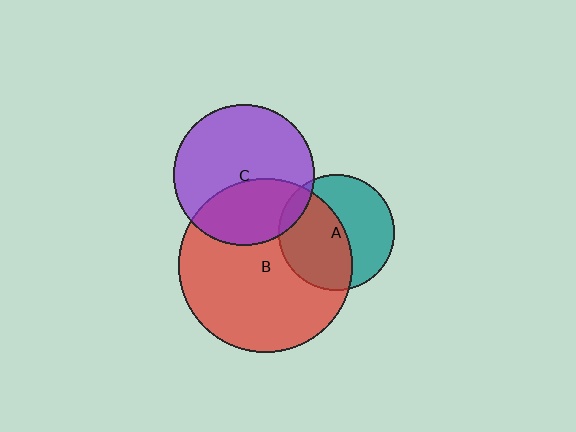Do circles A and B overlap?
Yes.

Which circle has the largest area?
Circle B (red).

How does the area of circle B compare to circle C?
Approximately 1.5 times.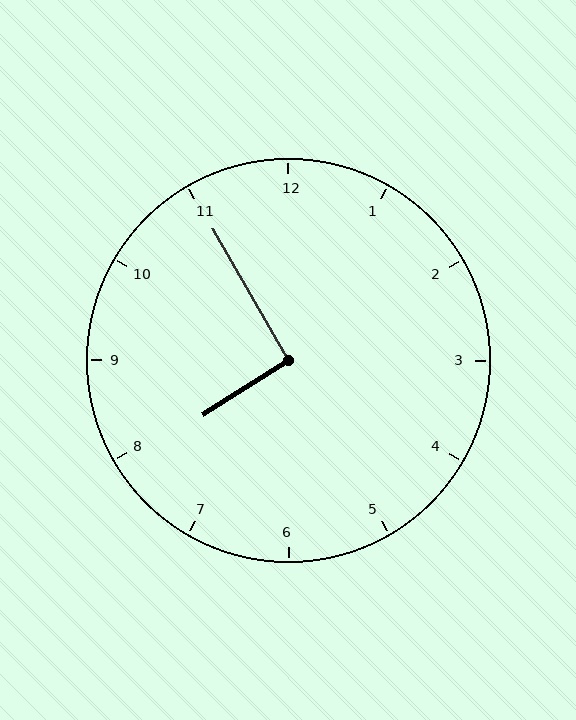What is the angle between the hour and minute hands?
Approximately 92 degrees.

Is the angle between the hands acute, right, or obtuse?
It is right.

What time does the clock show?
7:55.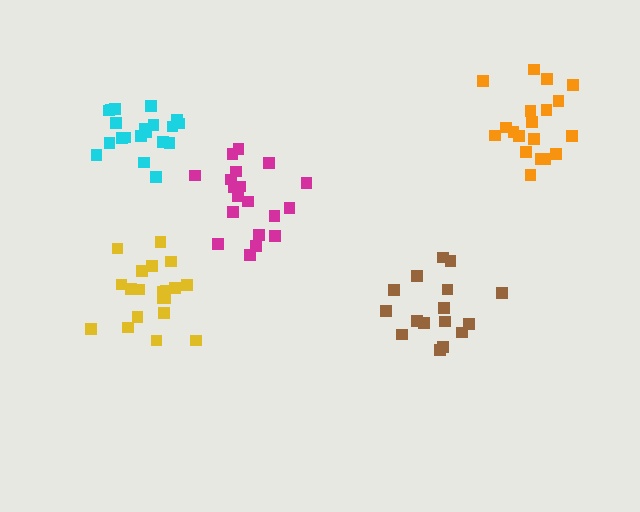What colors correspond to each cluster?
The clusters are colored: brown, cyan, magenta, yellow, orange.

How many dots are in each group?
Group 1: 16 dots, Group 2: 20 dots, Group 3: 19 dots, Group 4: 20 dots, Group 5: 19 dots (94 total).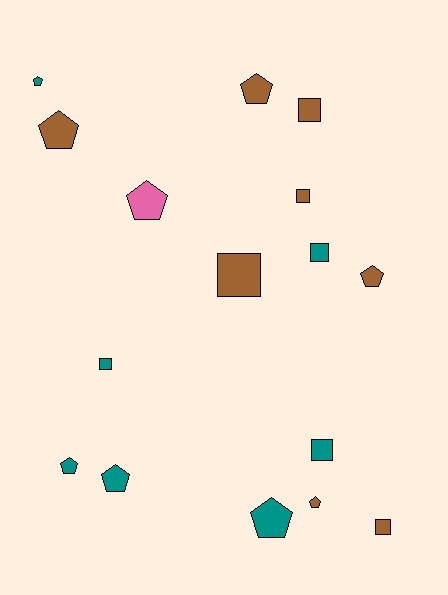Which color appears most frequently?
Brown, with 8 objects.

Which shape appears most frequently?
Pentagon, with 9 objects.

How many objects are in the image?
There are 16 objects.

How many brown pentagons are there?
There are 4 brown pentagons.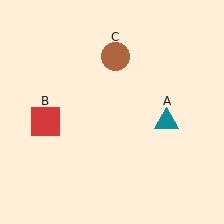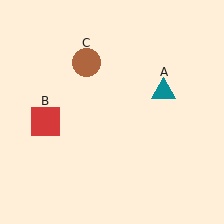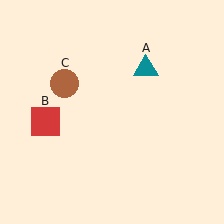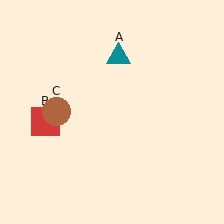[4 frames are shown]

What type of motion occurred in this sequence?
The teal triangle (object A), brown circle (object C) rotated counterclockwise around the center of the scene.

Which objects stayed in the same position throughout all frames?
Red square (object B) remained stationary.